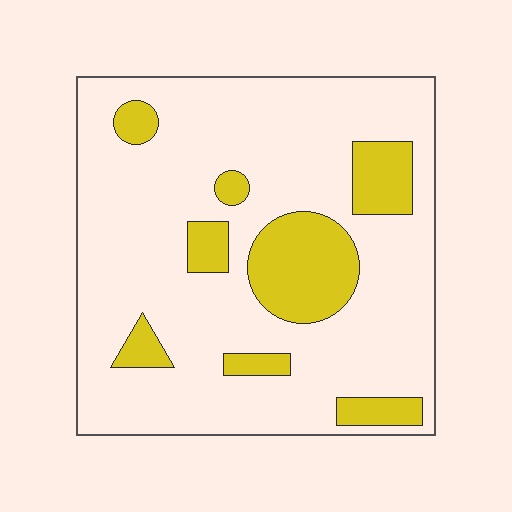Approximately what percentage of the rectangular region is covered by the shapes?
Approximately 20%.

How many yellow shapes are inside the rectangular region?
8.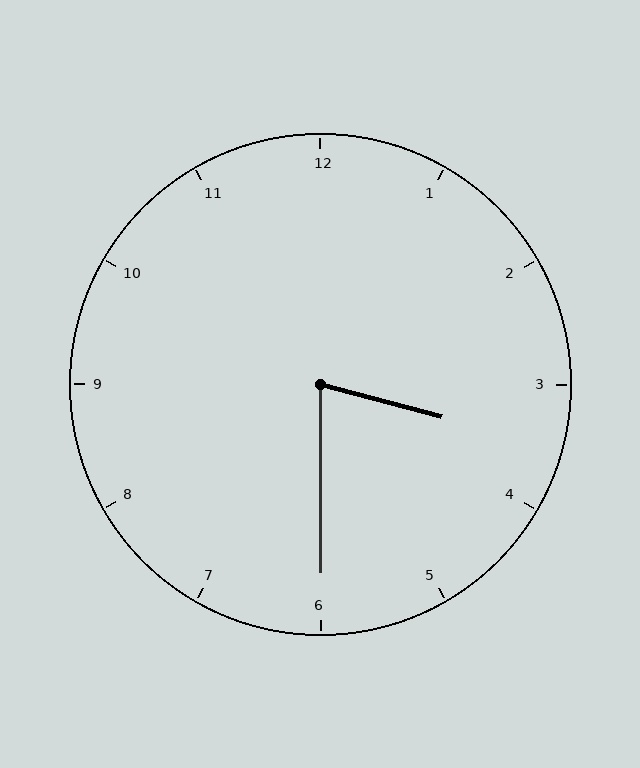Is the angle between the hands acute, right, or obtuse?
It is acute.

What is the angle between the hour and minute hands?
Approximately 75 degrees.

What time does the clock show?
3:30.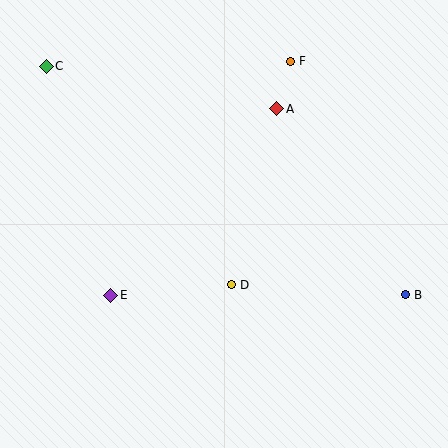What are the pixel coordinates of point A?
Point A is at (277, 109).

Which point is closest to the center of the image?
Point D at (231, 285) is closest to the center.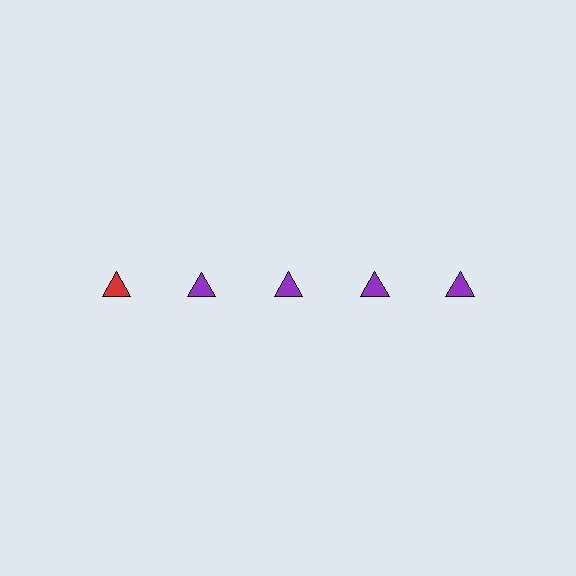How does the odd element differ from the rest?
It has a different color: red instead of purple.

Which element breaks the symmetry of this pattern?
The red triangle in the top row, leftmost column breaks the symmetry. All other shapes are purple triangles.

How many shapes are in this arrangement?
There are 5 shapes arranged in a grid pattern.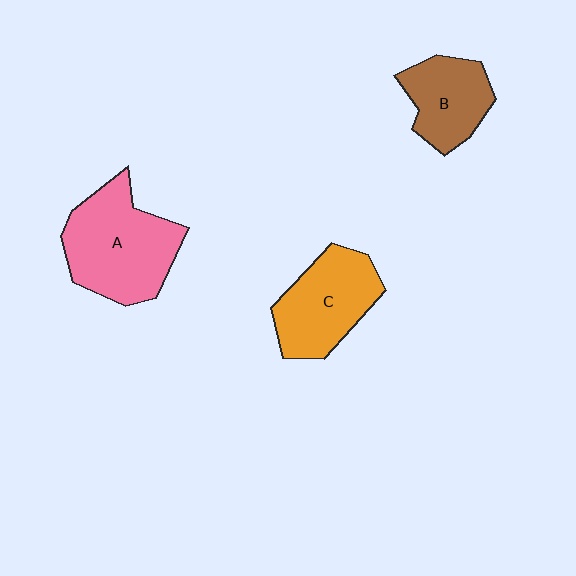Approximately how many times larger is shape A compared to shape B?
Approximately 1.6 times.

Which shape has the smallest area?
Shape B (brown).